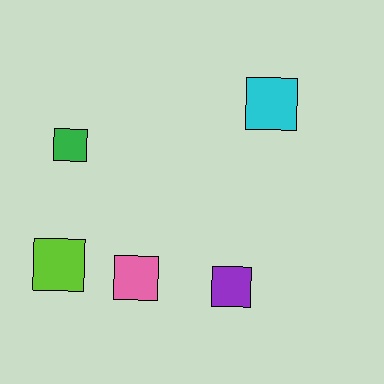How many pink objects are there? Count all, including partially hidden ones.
There is 1 pink object.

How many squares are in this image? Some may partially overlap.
There are 5 squares.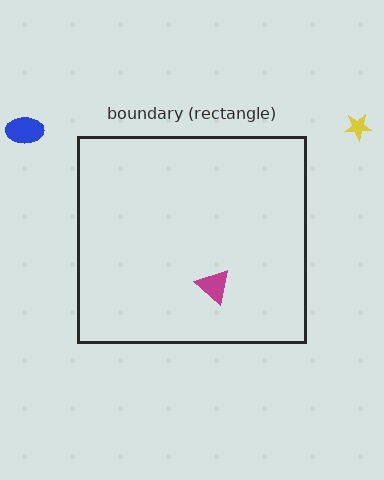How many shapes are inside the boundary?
1 inside, 2 outside.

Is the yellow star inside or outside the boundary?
Outside.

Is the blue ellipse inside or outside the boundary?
Outside.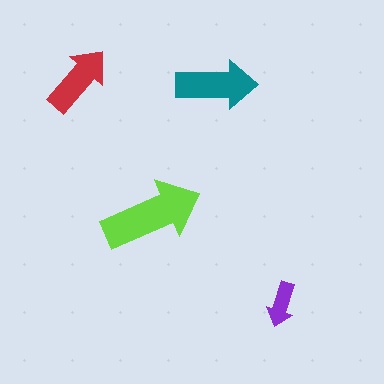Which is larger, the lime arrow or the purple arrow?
The lime one.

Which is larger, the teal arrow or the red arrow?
The teal one.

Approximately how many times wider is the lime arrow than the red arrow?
About 1.5 times wider.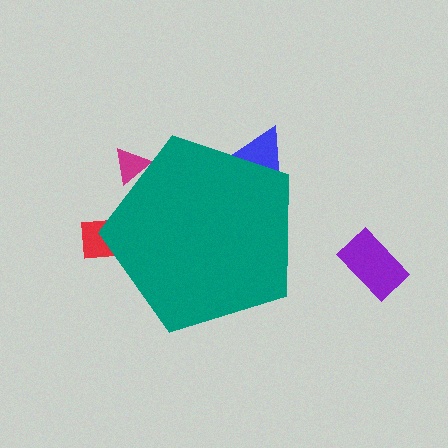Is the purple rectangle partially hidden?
No, the purple rectangle is fully visible.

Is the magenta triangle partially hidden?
Yes, the magenta triangle is partially hidden behind the teal pentagon.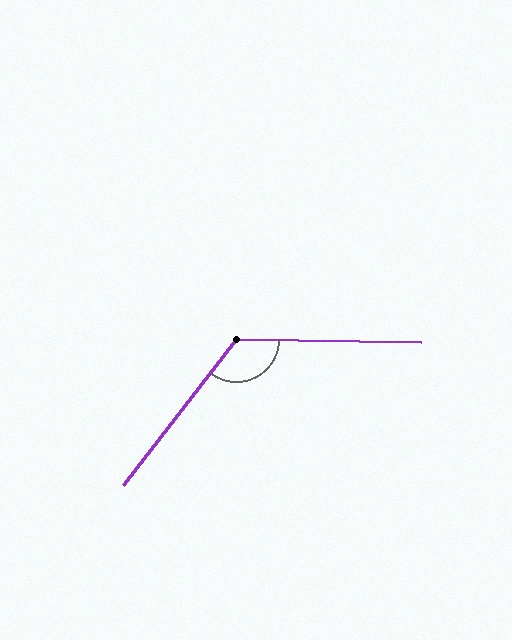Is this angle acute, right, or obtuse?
It is obtuse.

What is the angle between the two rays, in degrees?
Approximately 127 degrees.